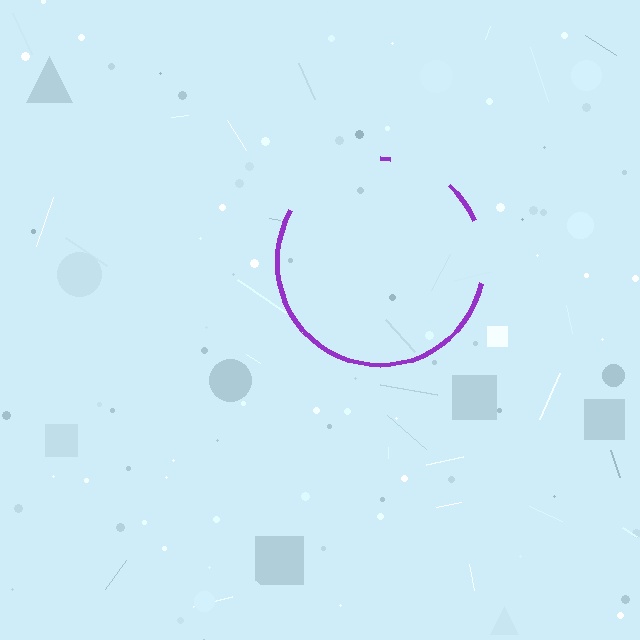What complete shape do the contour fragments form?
The contour fragments form a circle.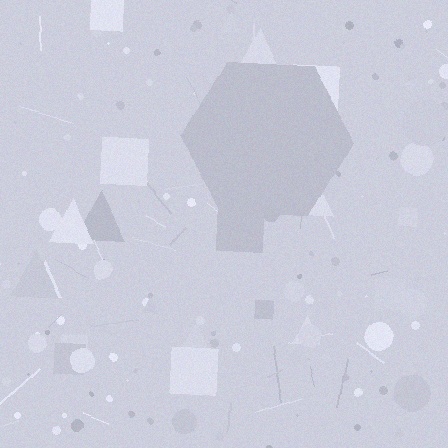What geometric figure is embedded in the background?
A hexagon is embedded in the background.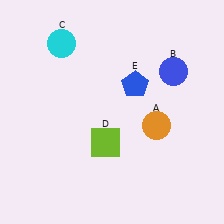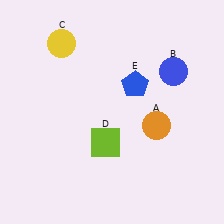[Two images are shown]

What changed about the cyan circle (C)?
In Image 1, C is cyan. In Image 2, it changed to yellow.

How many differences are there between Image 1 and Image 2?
There is 1 difference between the two images.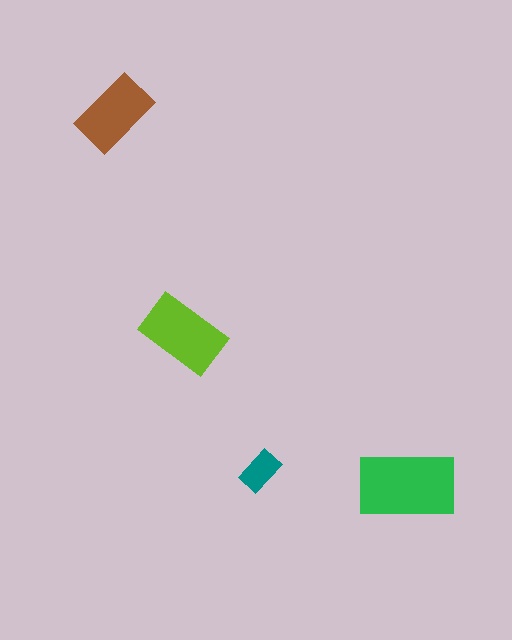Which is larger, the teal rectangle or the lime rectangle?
The lime one.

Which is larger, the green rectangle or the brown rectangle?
The green one.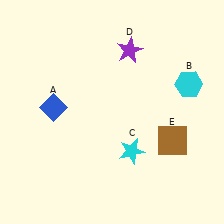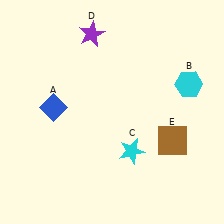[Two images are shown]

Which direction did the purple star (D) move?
The purple star (D) moved left.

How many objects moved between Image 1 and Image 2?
1 object moved between the two images.